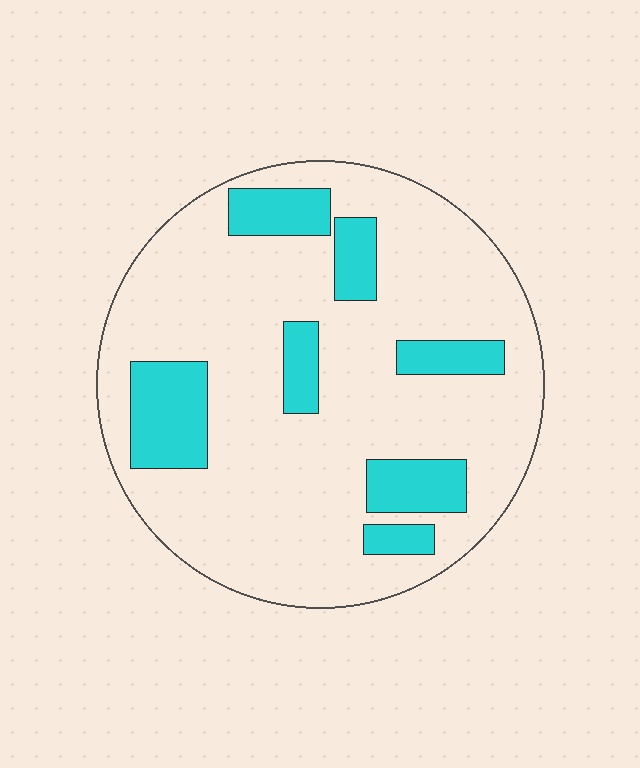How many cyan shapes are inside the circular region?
7.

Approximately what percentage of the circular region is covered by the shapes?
Approximately 20%.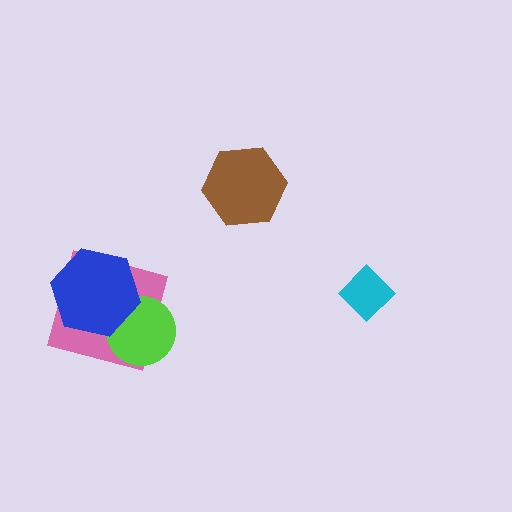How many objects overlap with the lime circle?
2 objects overlap with the lime circle.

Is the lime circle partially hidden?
Yes, it is partially covered by another shape.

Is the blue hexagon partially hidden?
No, no other shape covers it.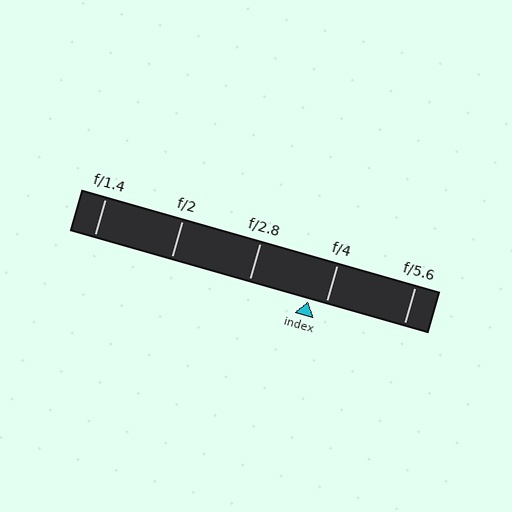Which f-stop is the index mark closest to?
The index mark is closest to f/4.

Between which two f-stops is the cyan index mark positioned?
The index mark is between f/2.8 and f/4.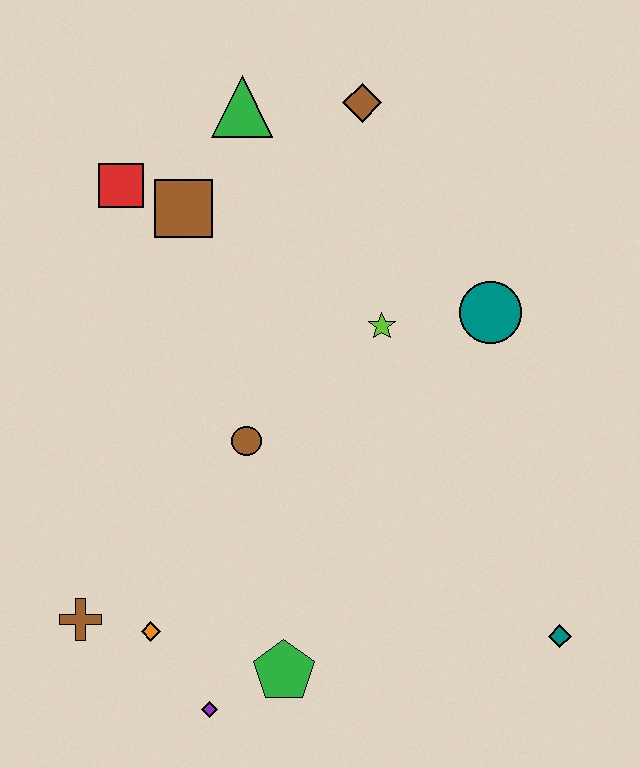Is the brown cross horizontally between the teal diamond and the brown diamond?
No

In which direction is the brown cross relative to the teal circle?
The brown cross is to the left of the teal circle.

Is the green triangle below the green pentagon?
No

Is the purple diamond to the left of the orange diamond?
No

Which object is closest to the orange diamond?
The brown cross is closest to the orange diamond.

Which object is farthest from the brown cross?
The brown diamond is farthest from the brown cross.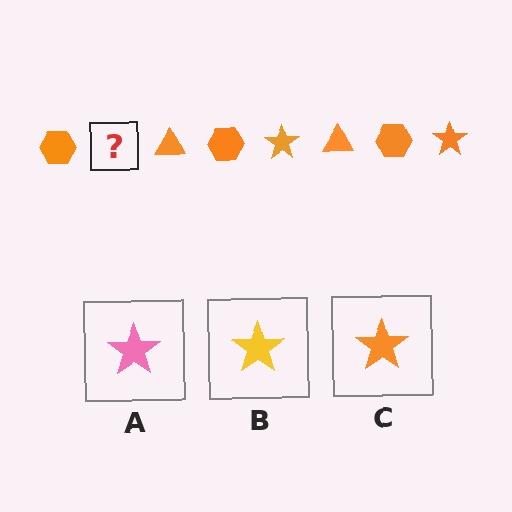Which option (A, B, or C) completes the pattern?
C.